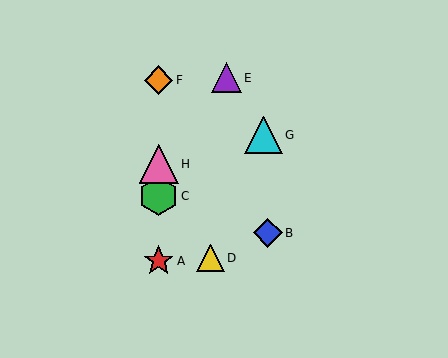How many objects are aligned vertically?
4 objects (A, C, F, H) are aligned vertically.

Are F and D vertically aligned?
No, F is at x≈159 and D is at x≈210.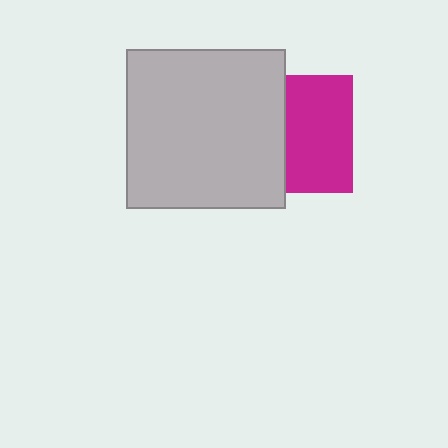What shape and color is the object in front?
The object in front is a light gray square.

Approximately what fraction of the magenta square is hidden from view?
Roughly 42% of the magenta square is hidden behind the light gray square.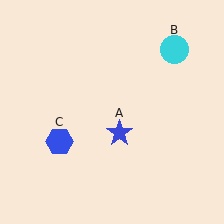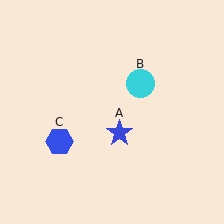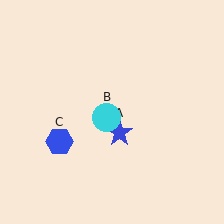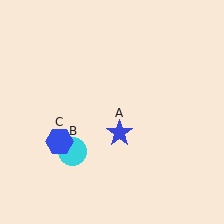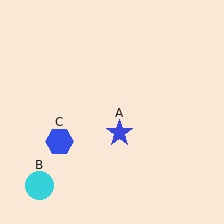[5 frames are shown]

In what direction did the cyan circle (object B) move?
The cyan circle (object B) moved down and to the left.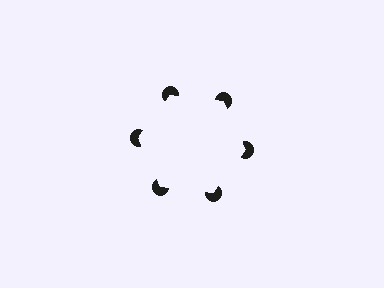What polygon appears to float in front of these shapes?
An illusory hexagon — its edges are inferred from the aligned wedge cuts in the pac-man discs, not physically drawn.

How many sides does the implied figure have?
6 sides.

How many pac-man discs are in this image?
There are 6 — one at each vertex of the illusory hexagon.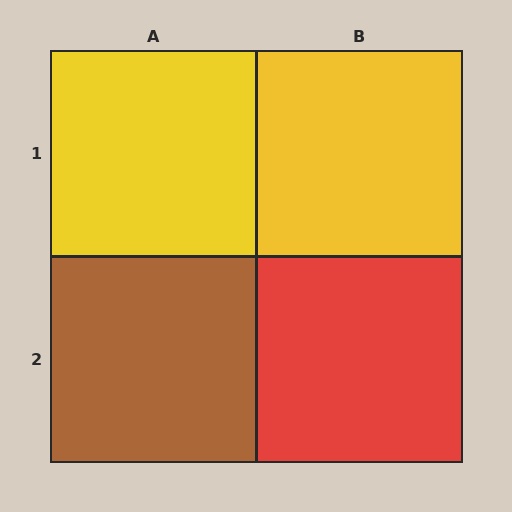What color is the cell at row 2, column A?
Brown.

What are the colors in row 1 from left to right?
Yellow, yellow.